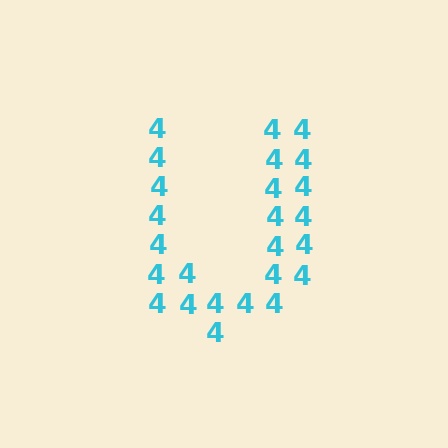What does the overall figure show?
The overall figure shows the letter U.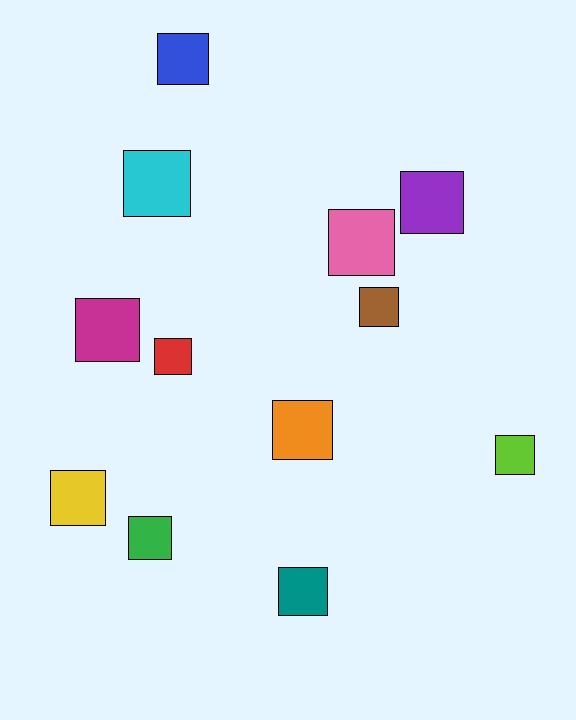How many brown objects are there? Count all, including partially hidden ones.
There is 1 brown object.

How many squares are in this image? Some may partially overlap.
There are 12 squares.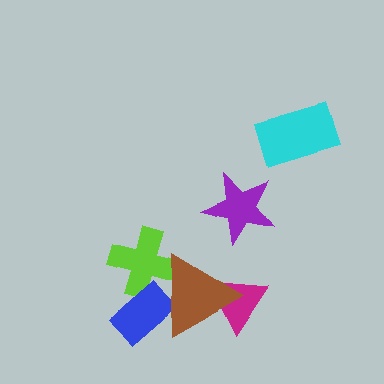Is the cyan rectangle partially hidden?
No, no other shape covers it.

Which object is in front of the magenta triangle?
The brown triangle is in front of the magenta triangle.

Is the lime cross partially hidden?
Yes, it is partially covered by another shape.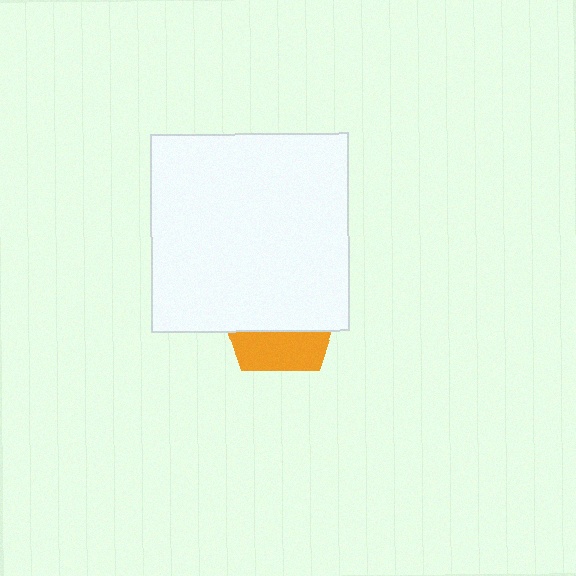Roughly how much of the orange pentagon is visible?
A small part of it is visible (roughly 34%).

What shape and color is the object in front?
The object in front is a white square.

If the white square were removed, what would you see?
You would see the complete orange pentagon.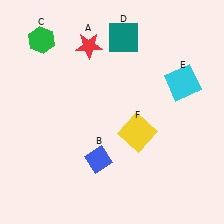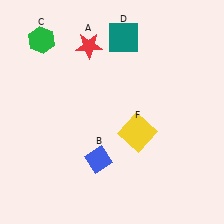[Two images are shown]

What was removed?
The cyan square (E) was removed in Image 2.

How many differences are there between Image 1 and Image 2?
There is 1 difference between the two images.